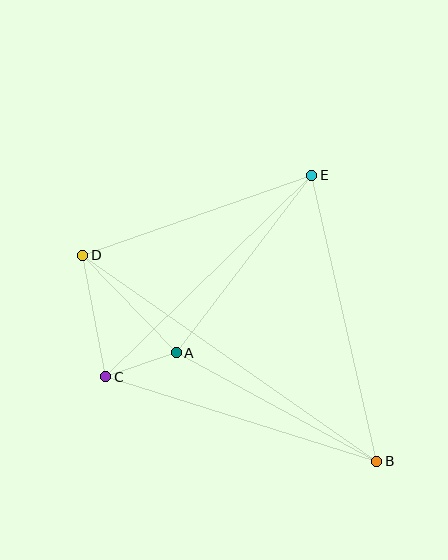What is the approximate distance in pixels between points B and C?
The distance between B and C is approximately 284 pixels.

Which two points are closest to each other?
Points A and C are closest to each other.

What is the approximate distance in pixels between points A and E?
The distance between A and E is approximately 223 pixels.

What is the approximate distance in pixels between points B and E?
The distance between B and E is approximately 293 pixels.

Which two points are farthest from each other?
Points B and D are farthest from each other.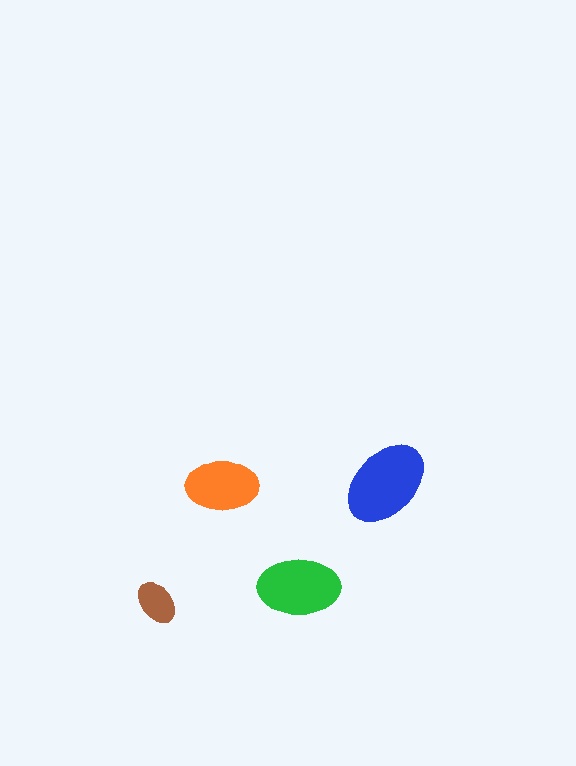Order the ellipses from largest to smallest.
the blue one, the green one, the orange one, the brown one.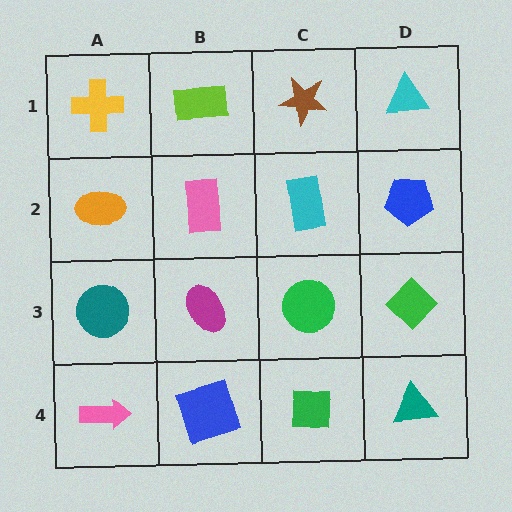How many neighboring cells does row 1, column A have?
2.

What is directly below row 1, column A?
An orange ellipse.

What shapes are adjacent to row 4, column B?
A magenta ellipse (row 3, column B), a pink arrow (row 4, column A), a green square (row 4, column C).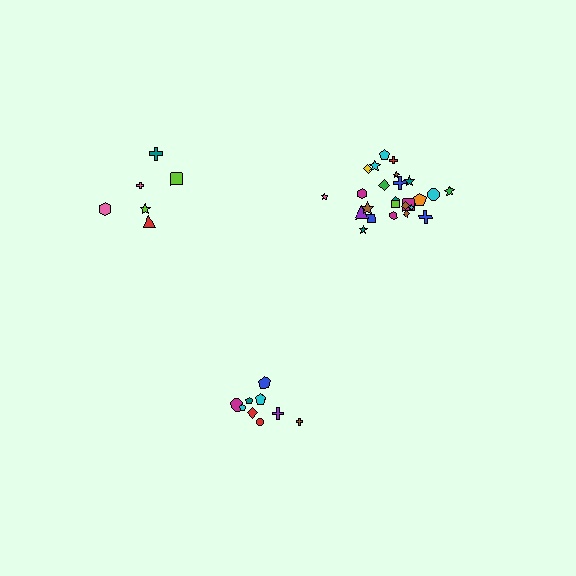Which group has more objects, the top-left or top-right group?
The top-right group.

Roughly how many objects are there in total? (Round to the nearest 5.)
Roughly 40 objects in total.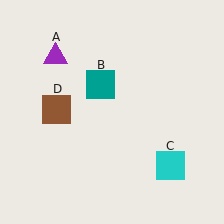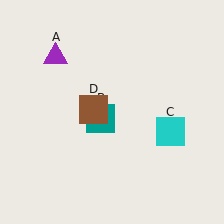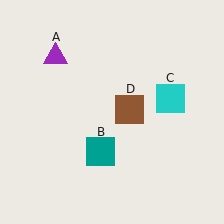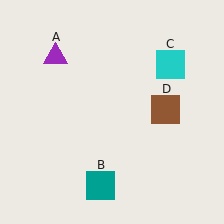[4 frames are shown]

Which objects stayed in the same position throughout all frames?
Purple triangle (object A) remained stationary.